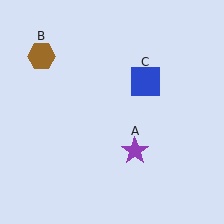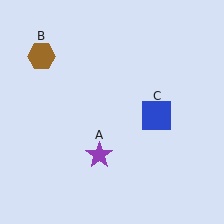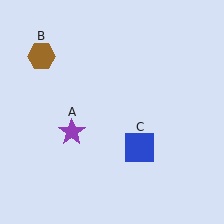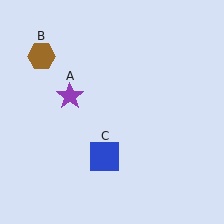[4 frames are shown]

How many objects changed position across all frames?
2 objects changed position: purple star (object A), blue square (object C).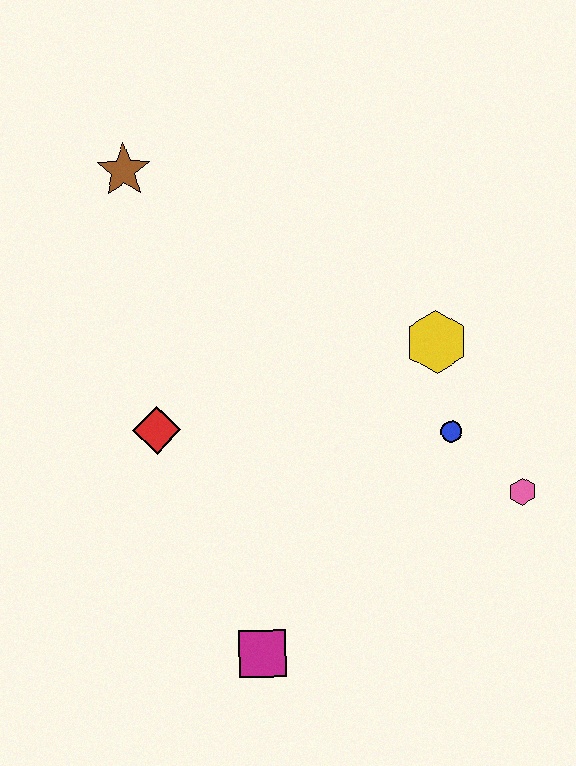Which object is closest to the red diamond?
The magenta square is closest to the red diamond.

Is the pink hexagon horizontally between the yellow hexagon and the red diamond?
No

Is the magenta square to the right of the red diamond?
Yes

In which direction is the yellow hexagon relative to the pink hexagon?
The yellow hexagon is above the pink hexagon.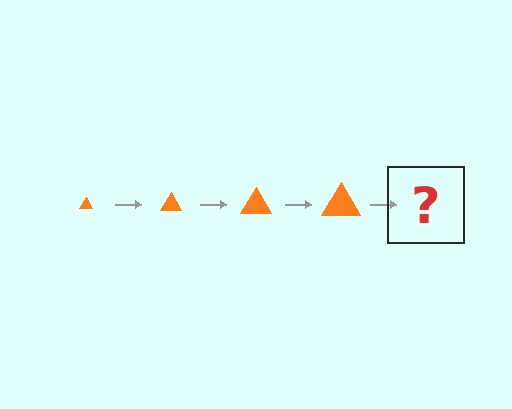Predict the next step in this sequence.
The next step is an orange triangle, larger than the previous one.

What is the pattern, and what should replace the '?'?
The pattern is that the triangle gets progressively larger each step. The '?' should be an orange triangle, larger than the previous one.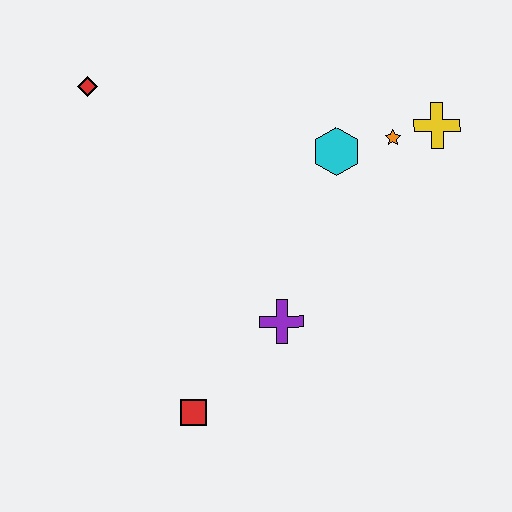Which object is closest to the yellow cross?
The orange star is closest to the yellow cross.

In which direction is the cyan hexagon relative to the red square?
The cyan hexagon is above the red square.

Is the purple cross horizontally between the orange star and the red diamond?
Yes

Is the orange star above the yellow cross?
No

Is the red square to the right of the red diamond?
Yes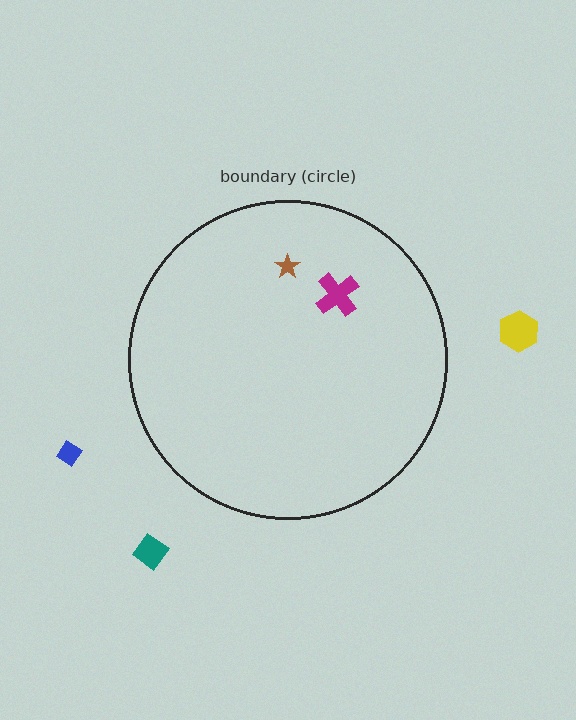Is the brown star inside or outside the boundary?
Inside.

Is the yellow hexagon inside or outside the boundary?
Outside.